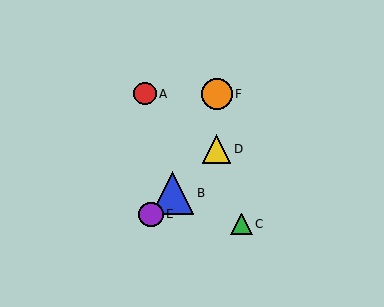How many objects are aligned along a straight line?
3 objects (B, D, E) are aligned along a straight line.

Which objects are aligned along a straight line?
Objects B, D, E are aligned along a straight line.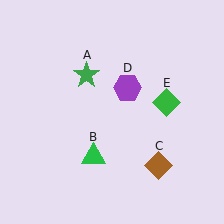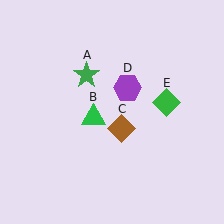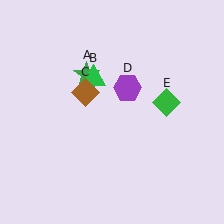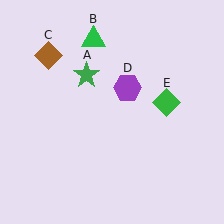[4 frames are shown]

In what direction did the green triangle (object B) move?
The green triangle (object B) moved up.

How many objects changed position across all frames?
2 objects changed position: green triangle (object B), brown diamond (object C).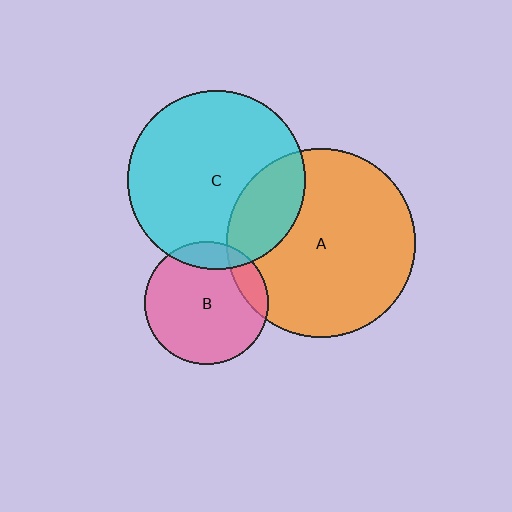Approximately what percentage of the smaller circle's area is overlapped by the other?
Approximately 15%.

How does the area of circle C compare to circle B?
Approximately 2.1 times.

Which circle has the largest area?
Circle A (orange).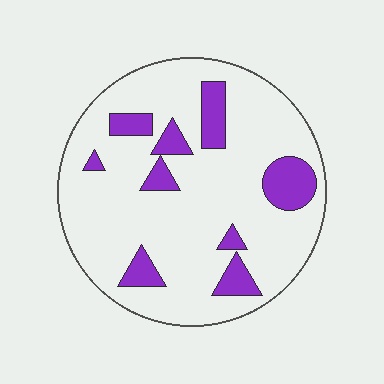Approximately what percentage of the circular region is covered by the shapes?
Approximately 15%.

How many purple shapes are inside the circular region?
9.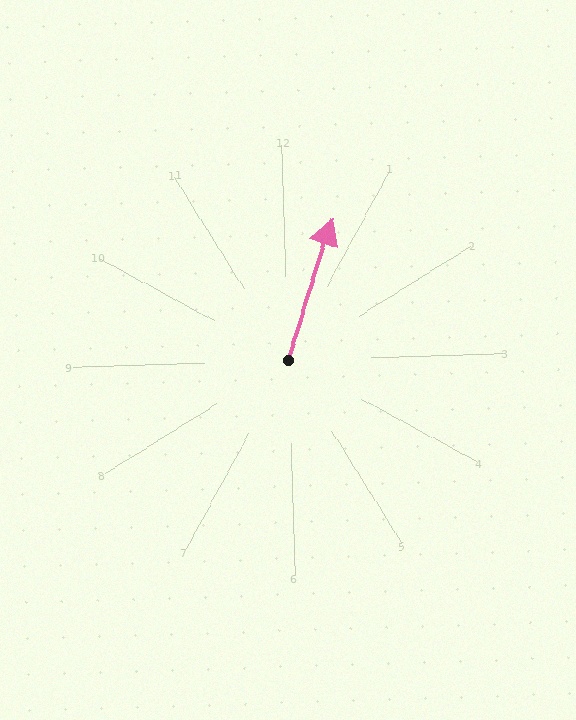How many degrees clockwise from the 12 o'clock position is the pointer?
Approximately 19 degrees.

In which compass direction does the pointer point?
North.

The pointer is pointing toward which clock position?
Roughly 1 o'clock.